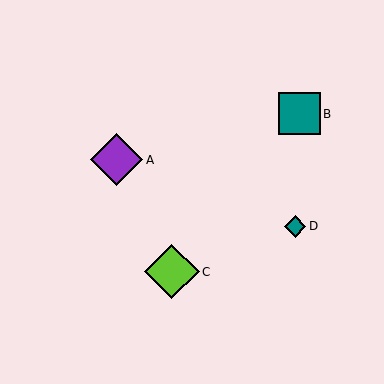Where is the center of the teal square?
The center of the teal square is at (299, 114).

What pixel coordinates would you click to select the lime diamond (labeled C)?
Click at (172, 272) to select the lime diamond C.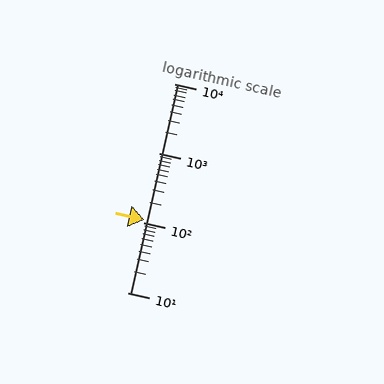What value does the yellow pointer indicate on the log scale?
The pointer indicates approximately 110.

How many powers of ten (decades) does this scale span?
The scale spans 3 decades, from 10 to 10000.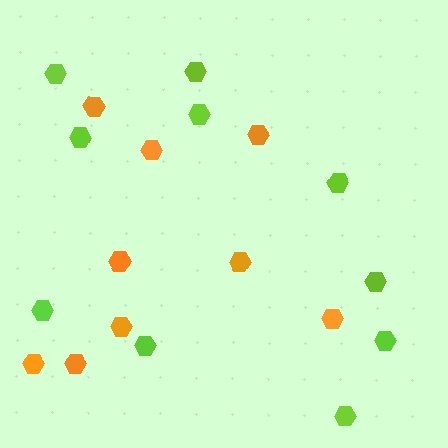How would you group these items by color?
There are 2 groups: one group of lime hexagons (10) and one group of orange hexagons (9).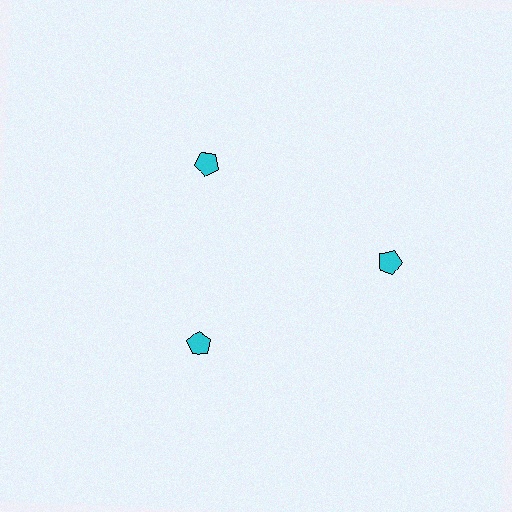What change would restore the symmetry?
The symmetry would be restored by moving it inward, back onto the ring so that all 3 pentagons sit at equal angles and equal distance from the center.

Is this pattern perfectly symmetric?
No. The 3 cyan pentagons are arranged in a ring, but one element near the 3 o'clock position is pushed outward from the center, breaking the 3-fold rotational symmetry.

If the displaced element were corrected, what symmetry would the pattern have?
It would have 3-fold rotational symmetry — the pattern would map onto itself every 120 degrees.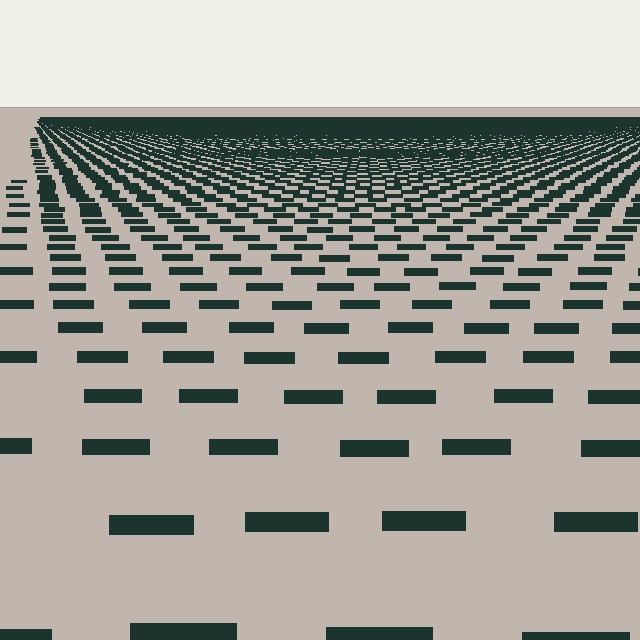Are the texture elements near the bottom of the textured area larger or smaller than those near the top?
Larger. Near the bottom, elements are closer to the viewer and appear at a bigger on-screen size.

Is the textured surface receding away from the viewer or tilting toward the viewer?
The surface is receding away from the viewer. Texture elements get smaller and denser toward the top.